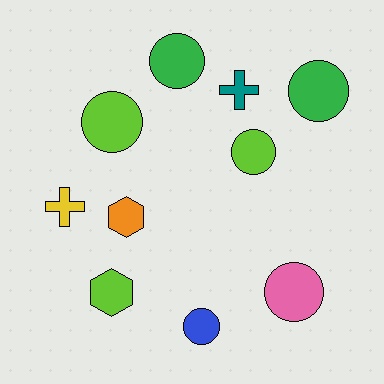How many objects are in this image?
There are 10 objects.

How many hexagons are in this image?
There are 2 hexagons.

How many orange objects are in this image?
There is 1 orange object.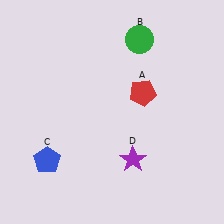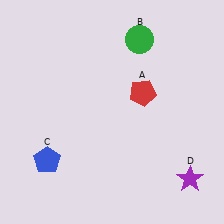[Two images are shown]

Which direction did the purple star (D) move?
The purple star (D) moved right.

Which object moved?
The purple star (D) moved right.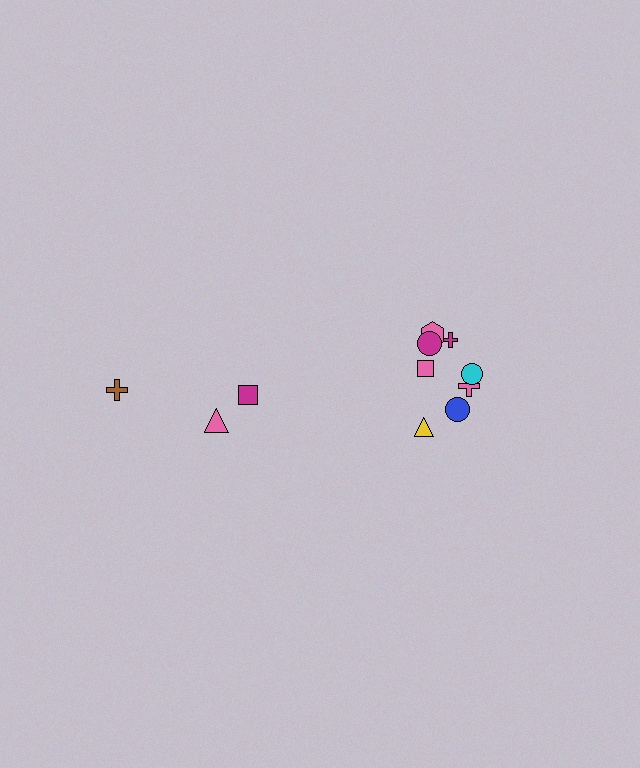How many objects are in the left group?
There are 3 objects.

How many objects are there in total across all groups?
There are 11 objects.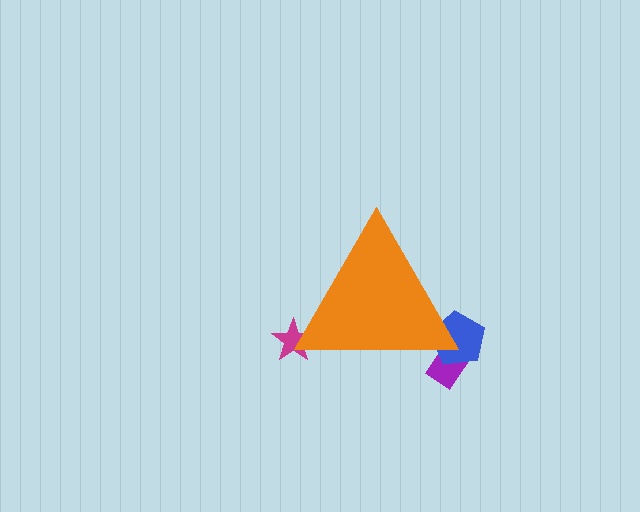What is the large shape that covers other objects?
An orange triangle.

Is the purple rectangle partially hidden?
Yes, the purple rectangle is partially hidden behind the orange triangle.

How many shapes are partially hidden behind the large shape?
3 shapes are partially hidden.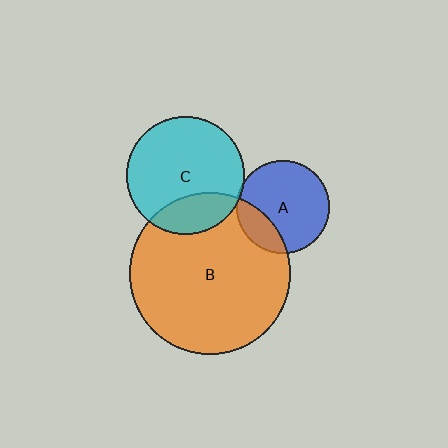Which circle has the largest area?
Circle B (orange).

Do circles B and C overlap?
Yes.